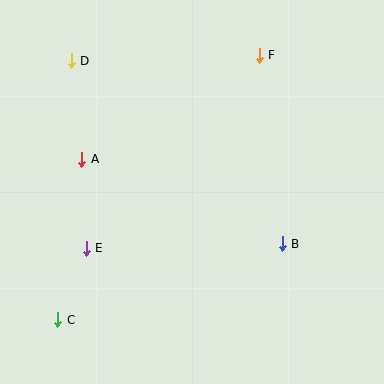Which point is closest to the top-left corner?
Point D is closest to the top-left corner.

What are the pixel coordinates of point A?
Point A is at (82, 159).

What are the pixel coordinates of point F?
Point F is at (259, 55).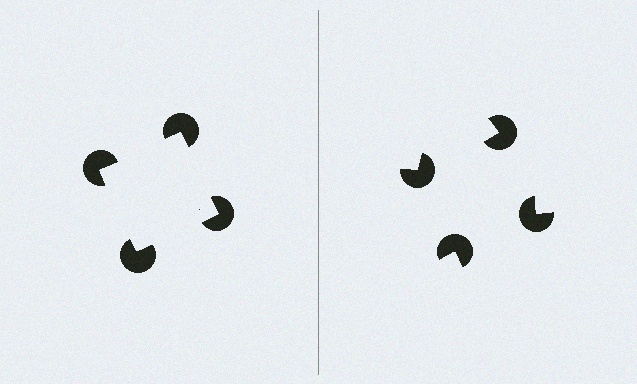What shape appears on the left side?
An illusory square.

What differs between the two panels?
The pac-man discs are positioned identically on both sides; only the wedge orientations differ. On the left they align to a square; on the right they are misaligned.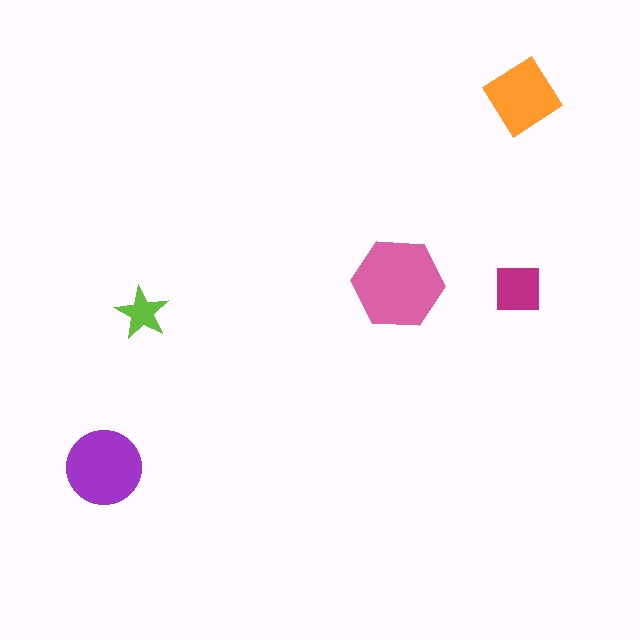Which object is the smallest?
The lime star.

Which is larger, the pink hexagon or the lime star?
The pink hexagon.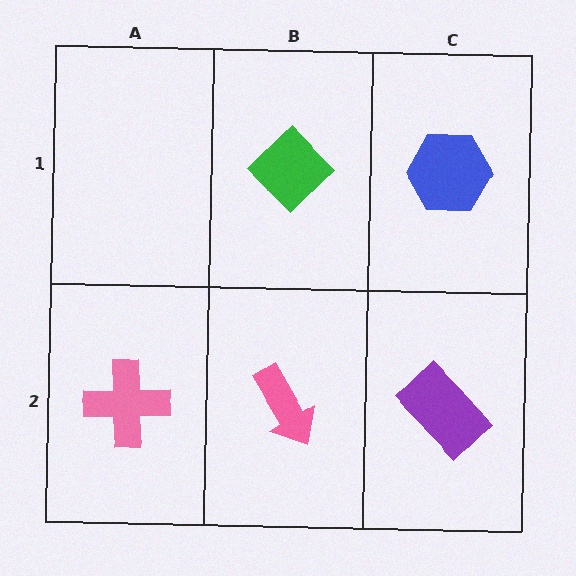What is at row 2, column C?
A purple rectangle.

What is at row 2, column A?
A pink cross.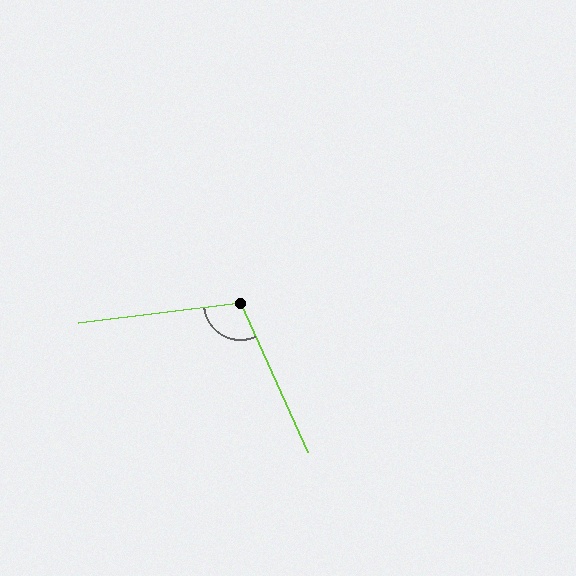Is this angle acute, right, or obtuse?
It is obtuse.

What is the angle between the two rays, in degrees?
Approximately 107 degrees.